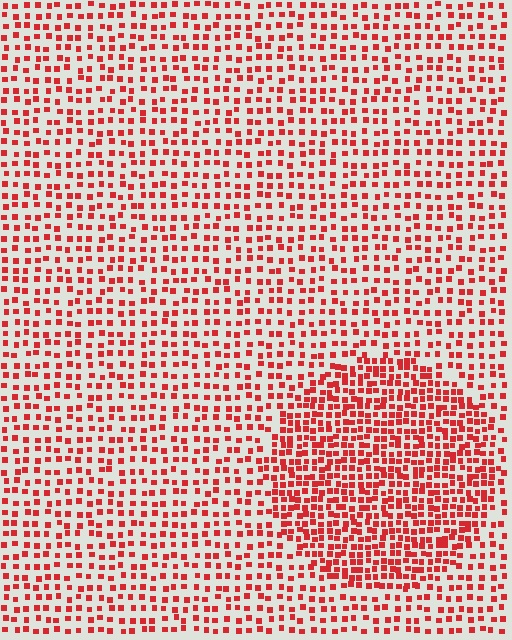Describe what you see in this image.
The image contains small red elements arranged at two different densities. A circle-shaped region is visible where the elements are more densely packed than the surrounding area.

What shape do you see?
I see a circle.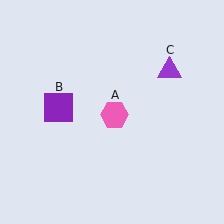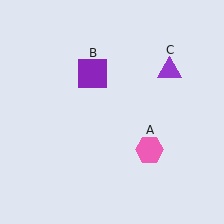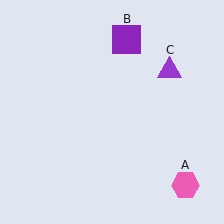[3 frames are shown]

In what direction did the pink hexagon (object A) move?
The pink hexagon (object A) moved down and to the right.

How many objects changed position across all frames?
2 objects changed position: pink hexagon (object A), purple square (object B).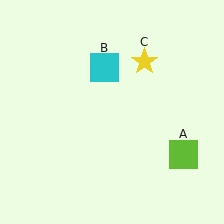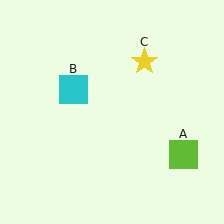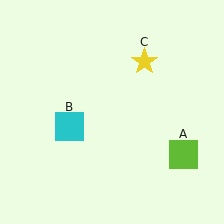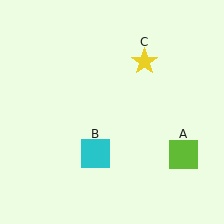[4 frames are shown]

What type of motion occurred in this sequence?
The cyan square (object B) rotated counterclockwise around the center of the scene.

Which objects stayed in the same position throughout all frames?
Lime square (object A) and yellow star (object C) remained stationary.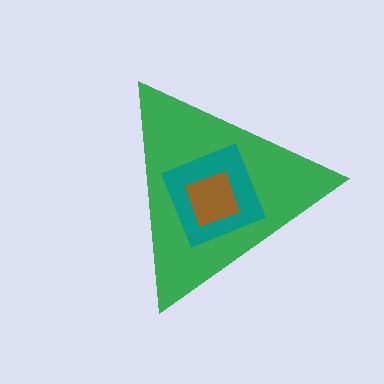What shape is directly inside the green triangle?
The teal square.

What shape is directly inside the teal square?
The brown diamond.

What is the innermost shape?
The brown diamond.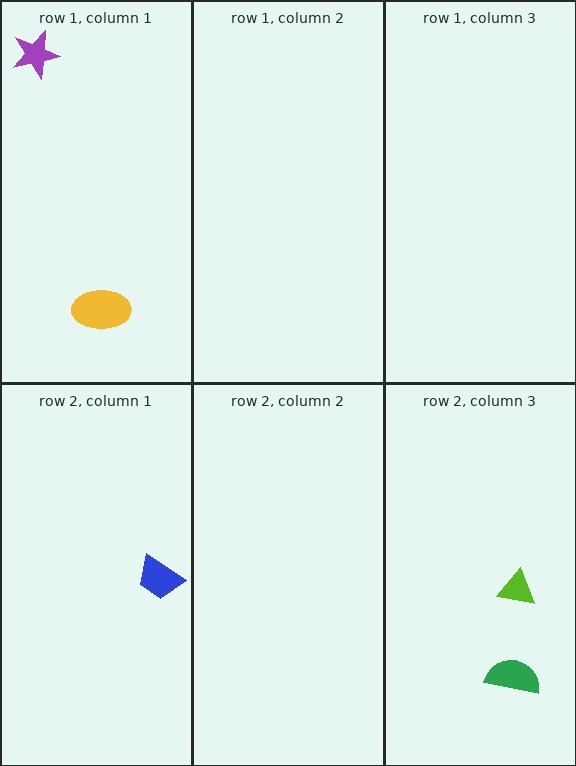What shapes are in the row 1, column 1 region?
The yellow ellipse, the purple star.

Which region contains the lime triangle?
The row 2, column 3 region.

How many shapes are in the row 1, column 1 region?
2.